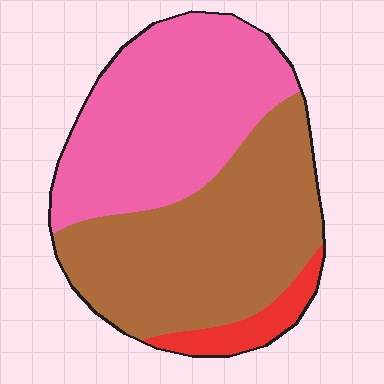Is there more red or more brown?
Brown.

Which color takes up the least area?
Red, at roughly 5%.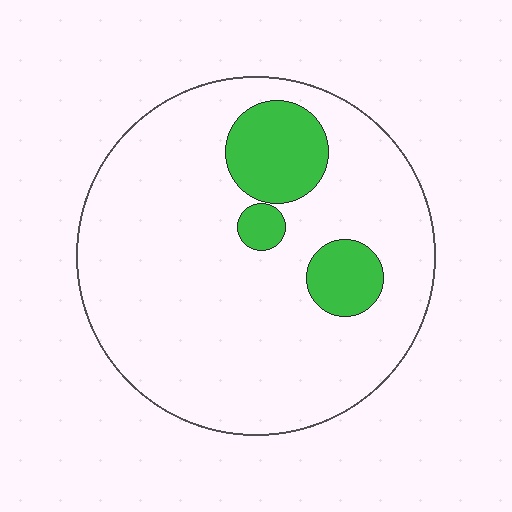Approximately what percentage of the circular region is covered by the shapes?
Approximately 15%.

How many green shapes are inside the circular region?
3.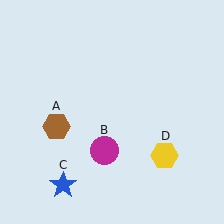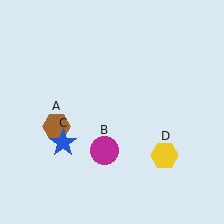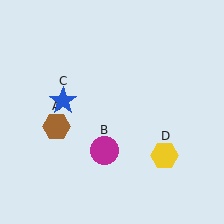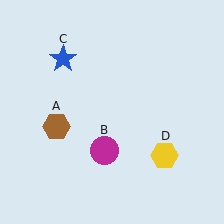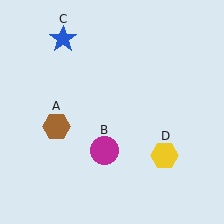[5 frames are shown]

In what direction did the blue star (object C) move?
The blue star (object C) moved up.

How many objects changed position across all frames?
1 object changed position: blue star (object C).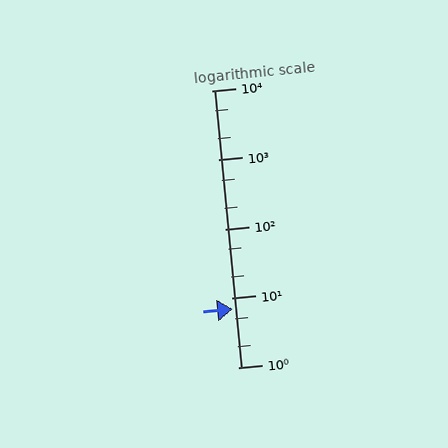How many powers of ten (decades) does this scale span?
The scale spans 4 decades, from 1 to 10000.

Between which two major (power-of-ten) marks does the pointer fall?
The pointer is between 1 and 10.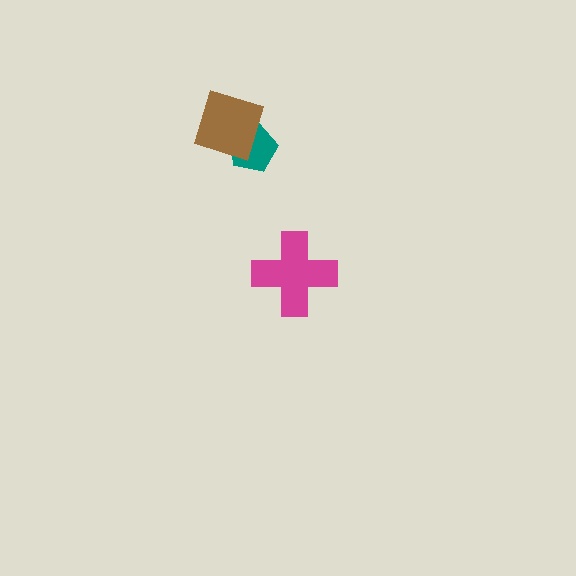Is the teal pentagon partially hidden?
Yes, it is partially covered by another shape.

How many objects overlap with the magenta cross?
0 objects overlap with the magenta cross.